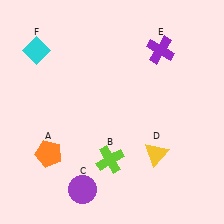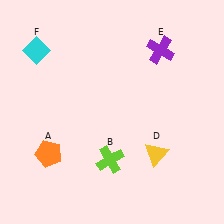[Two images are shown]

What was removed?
The purple circle (C) was removed in Image 2.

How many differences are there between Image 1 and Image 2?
There is 1 difference between the two images.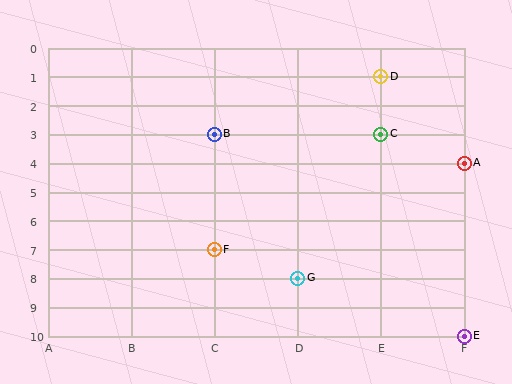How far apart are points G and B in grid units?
Points G and B are 1 column and 5 rows apart (about 5.1 grid units diagonally).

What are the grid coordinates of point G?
Point G is at grid coordinates (D, 8).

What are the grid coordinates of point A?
Point A is at grid coordinates (F, 4).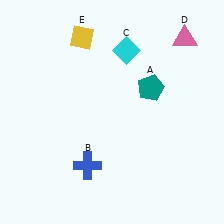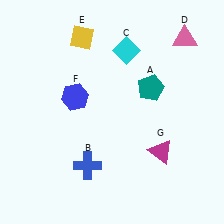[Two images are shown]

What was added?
A blue hexagon (F), a magenta triangle (G) were added in Image 2.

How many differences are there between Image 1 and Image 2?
There are 2 differences between the two images.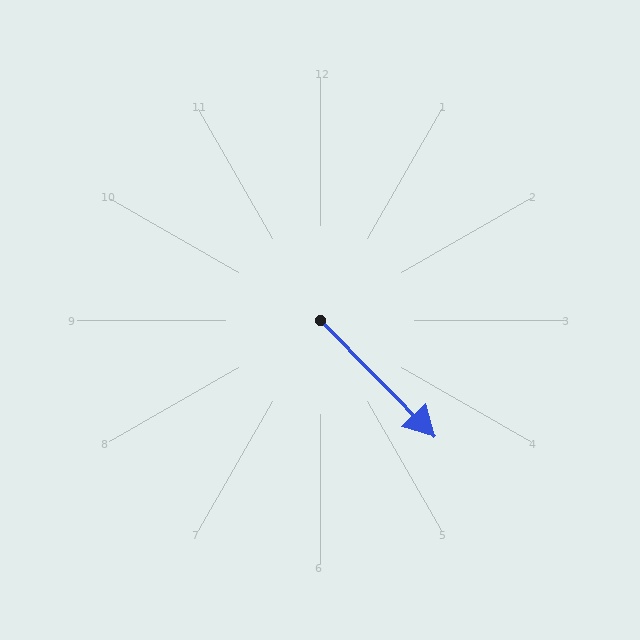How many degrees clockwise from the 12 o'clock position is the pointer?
Approximately 136 degrees.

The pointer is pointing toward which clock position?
Roughly 5 o'clock.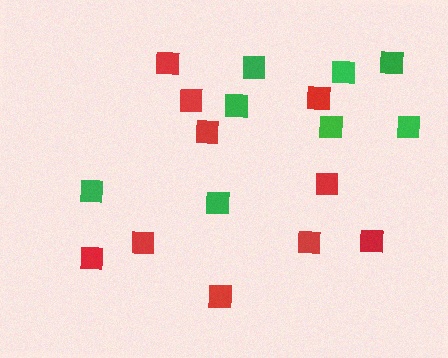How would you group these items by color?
There are 2 groups: one group of green squares (8) and one group of red squares (10).